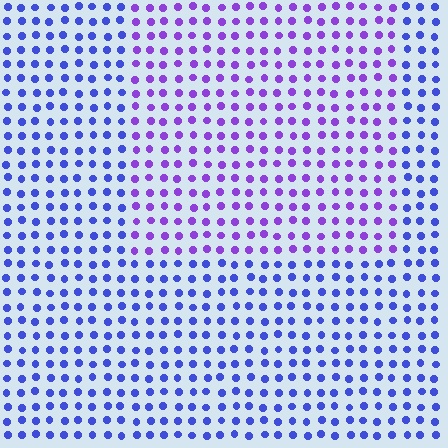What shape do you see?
I see a rectangle.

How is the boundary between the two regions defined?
The boundary is defined purely by a slight shift in hue (about 36 degrees). Spacing, size, and orientation are identical on both sides.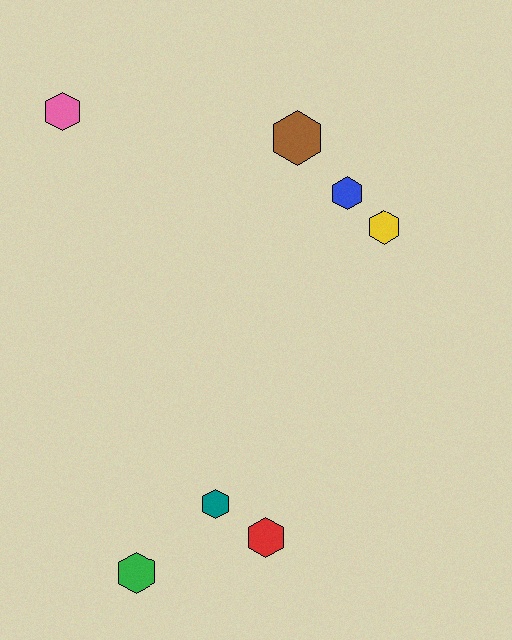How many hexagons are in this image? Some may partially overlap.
There are 7 hexagons.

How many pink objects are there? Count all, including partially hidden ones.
There is 1 pink object.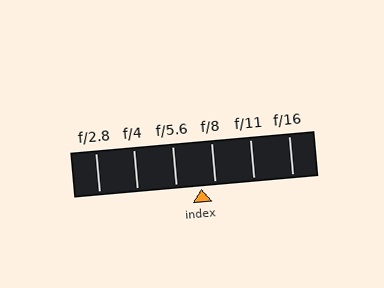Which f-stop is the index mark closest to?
The index mark is closest to f/8.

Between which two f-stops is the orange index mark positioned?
The index mark is between f/5.6 and f/8.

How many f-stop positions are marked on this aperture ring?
There are 6 f-stop positions marked.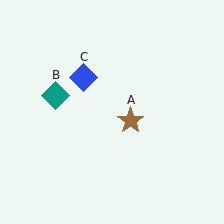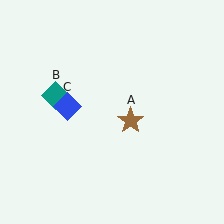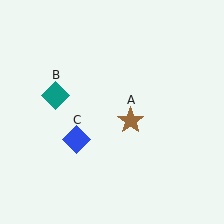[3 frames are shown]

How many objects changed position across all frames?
1 object changed position: blue diamond (object C).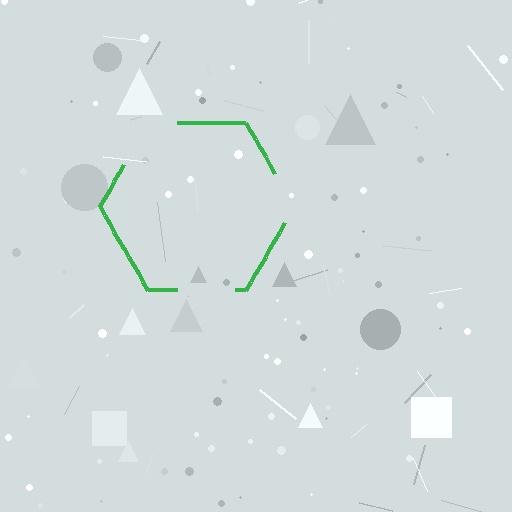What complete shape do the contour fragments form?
The contour fragments form a hexagon.